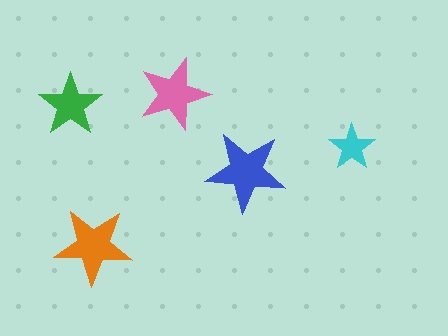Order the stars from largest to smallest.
the blue one, the orange one, the pink one, the green one, the cyan one.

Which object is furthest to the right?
The cyan star is rightmost.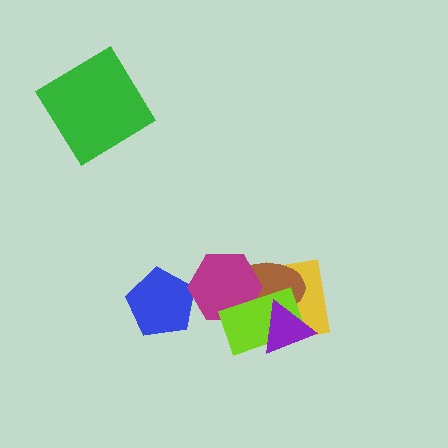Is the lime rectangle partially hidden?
Yes, it is partially covered by another shape.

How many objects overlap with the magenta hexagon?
4 objects overlap with the magenta hexagon.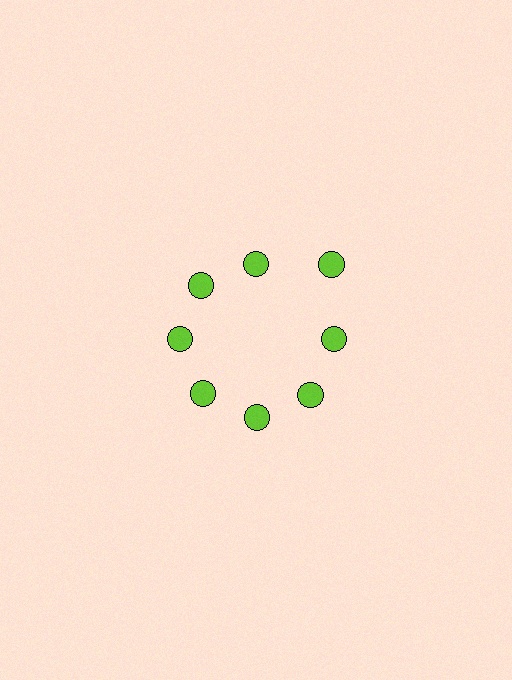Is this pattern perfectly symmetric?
No. The 8 lime circles are arranged in a ring, but one element near the 2 o'clock position is pushed outward from the center, breaking the 8-fold rotational symmetry.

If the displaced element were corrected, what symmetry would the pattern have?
It would have 8-fold rotational symmetry — the pattern would map onto itself every 45 degrees.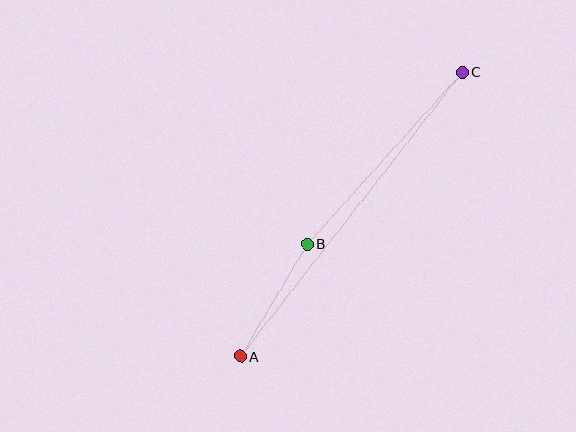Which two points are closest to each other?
Points A and B are closest to each other.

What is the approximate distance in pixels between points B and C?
The distance between B and C is approximately 231 pixels.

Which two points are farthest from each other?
Points A and C are farthest from each other.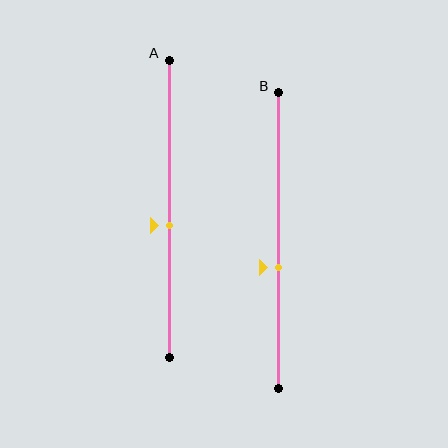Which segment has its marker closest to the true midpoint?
Segment A has its marker closest to the true midpoint.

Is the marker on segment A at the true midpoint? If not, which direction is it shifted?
No, the marker on segment A is shifted downward by about 6% of the segment length.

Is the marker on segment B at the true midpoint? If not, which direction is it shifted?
No, the marker on segment B is shifted downward by about 9% of the segment length.